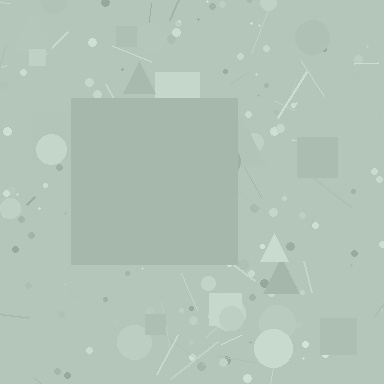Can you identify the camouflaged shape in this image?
The camouflaged shape is a square.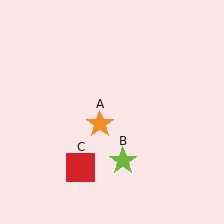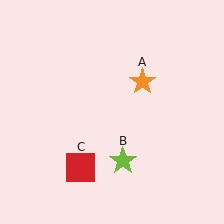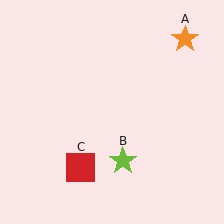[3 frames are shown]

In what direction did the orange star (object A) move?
The orange star (object A) moved up and to the right.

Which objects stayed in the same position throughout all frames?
Lime star (object B) and red square (object C) remained stationary.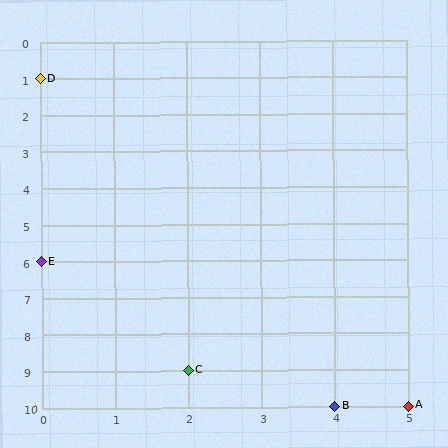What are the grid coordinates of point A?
Point A is at grid coordinates (5, 10).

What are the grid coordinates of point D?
Point D is at grid coordinates (0, 1).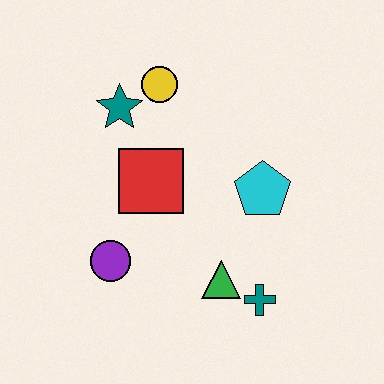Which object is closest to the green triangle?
The teal cross is closest to the green triangle.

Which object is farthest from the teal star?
The teal cross is farthest from the teal star.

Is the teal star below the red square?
No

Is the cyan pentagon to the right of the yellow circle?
Yes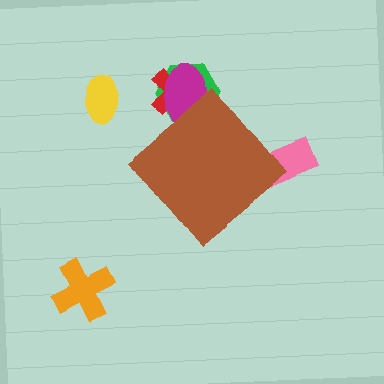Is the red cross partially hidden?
Yes, the red cross is partially hidden behind the brown diamond.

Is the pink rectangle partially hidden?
Yes, the pink rectangle is partially hidden behind the brown diamond.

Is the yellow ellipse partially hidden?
No, the yellow ellipse is fully visible.